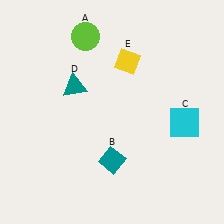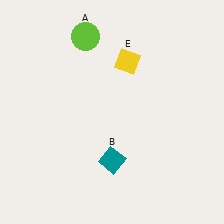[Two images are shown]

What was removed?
The cyan square (C), the teal triangle (D) were removed in Image 2.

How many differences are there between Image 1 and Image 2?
There are 2 differences between the two images.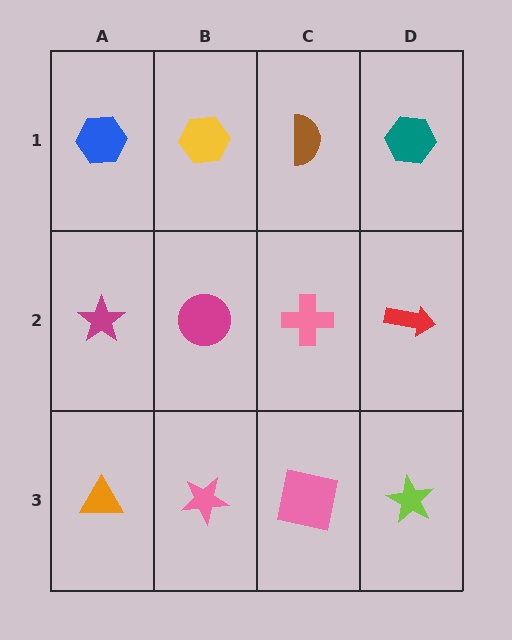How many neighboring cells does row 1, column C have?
3.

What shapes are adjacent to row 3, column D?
A red arrow (row 2, column D), a pink square (row 3, column C).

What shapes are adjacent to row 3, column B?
A magenta circle (row 2, column B), an orange triangle (row 3, column A), a pink square (row 3, column C).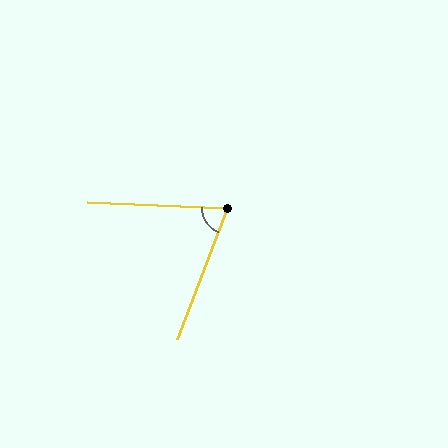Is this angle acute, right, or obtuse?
It is acute.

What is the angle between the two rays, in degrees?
Approximately 72 degrees.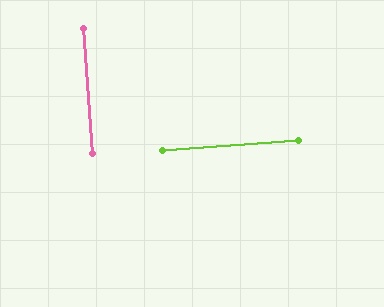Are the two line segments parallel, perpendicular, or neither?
Perpendicular — they meet at approximately 90°.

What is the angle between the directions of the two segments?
Approximately 90 degrees.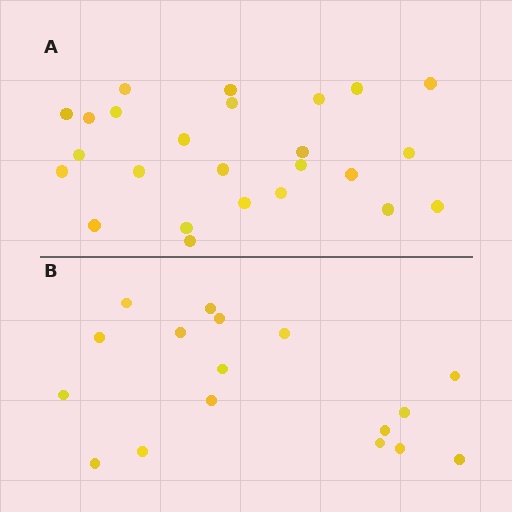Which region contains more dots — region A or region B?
Region A (the top region) has more dots.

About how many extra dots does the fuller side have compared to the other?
Region A has roughly 8 or so more dots than region B.